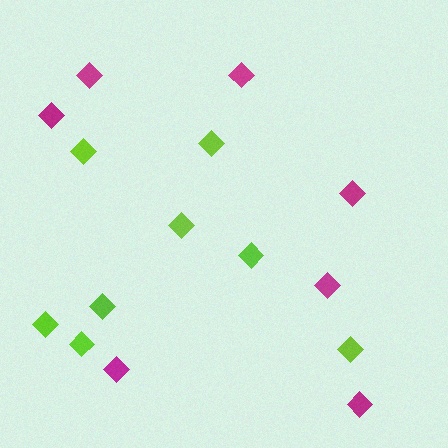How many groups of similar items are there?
There are 2 groups: one group of lime diamonds (8) and one group of magenta diamonds (7).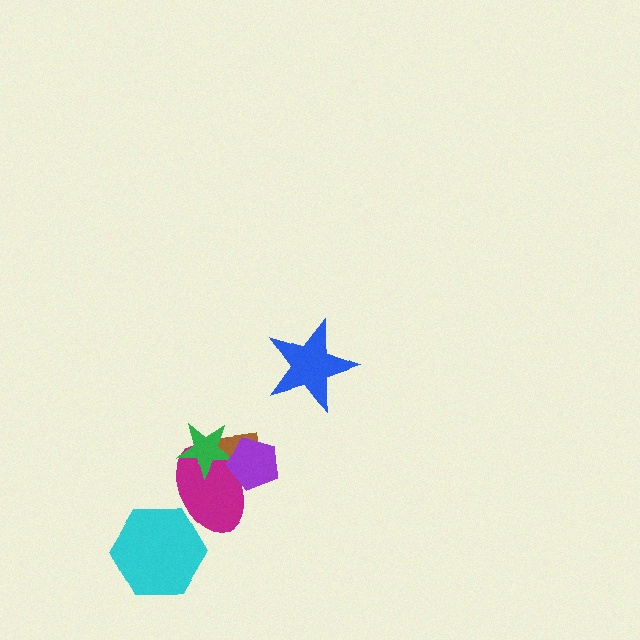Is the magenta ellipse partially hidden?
Yes, it is partially covered by another shape.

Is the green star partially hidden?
Yes, it is partially covered by another shape.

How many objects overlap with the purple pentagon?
3 objects overlap with the purple pentagon.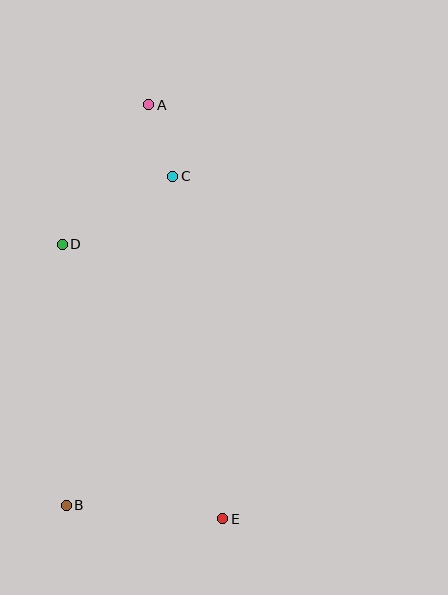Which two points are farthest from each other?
Points A and E are farthest from each other.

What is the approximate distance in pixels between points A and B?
The distance between A and B is approximately 409 pixels.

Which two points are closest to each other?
Points A and C are closest to each other.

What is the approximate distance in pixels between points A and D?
The distance between A and D is approximately 164 pixels.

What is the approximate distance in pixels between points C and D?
The distance between C and D is approximately 130 pixels.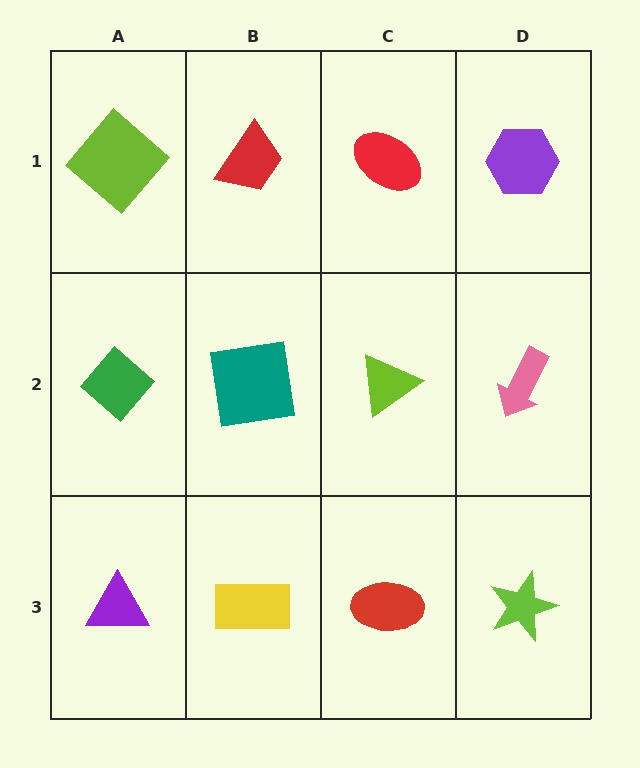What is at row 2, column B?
A teal square.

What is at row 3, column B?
A yellow rectangle.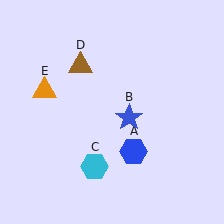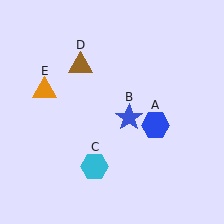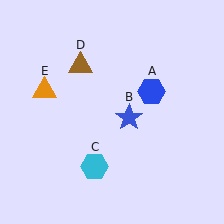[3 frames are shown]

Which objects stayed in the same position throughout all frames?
Blue star (object B) and cyan hexagon (object C) and brown triangle (object D) and orange triangle (object E) remained stationary.